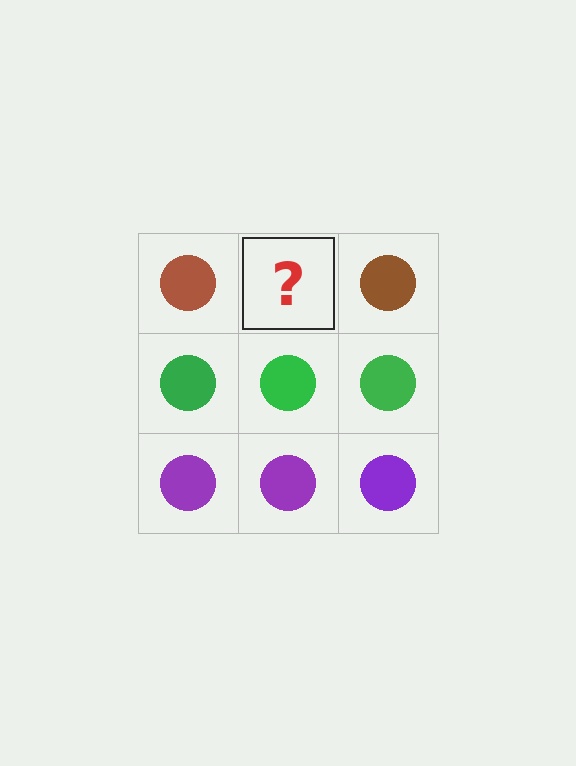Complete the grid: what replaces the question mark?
The question mark should be replaced with a brown circle.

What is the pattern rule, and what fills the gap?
The rule is that each row has a consistent color. The gap should be filled with a brown circle.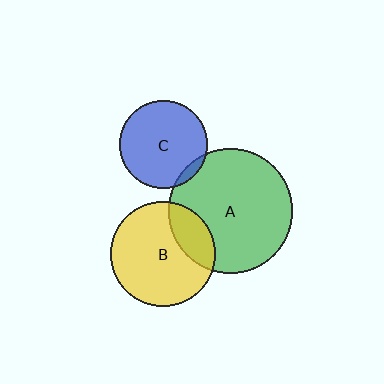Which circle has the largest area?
Circle A (green).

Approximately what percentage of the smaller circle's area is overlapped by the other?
Approximately 25%.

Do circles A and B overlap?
Yes.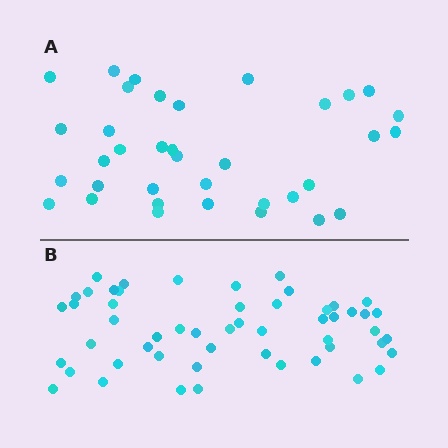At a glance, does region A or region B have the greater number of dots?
Region B (the bottom region) has more dots.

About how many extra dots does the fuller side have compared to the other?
Region B has approximately 15 more dots than region A.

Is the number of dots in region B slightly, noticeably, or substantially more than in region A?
Region B has substantially more. The ratio is roughly 1.5 to 1.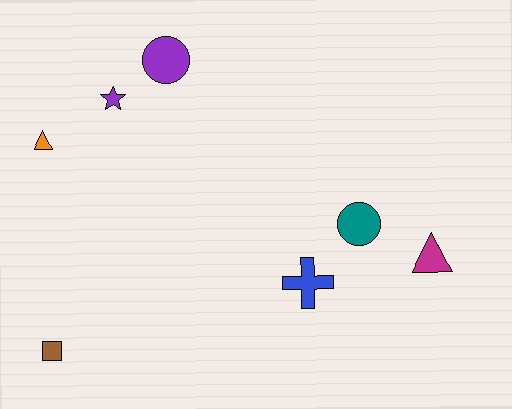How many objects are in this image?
There are 7 objects.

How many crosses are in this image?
There is 1 cross.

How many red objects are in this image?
There are no red objects.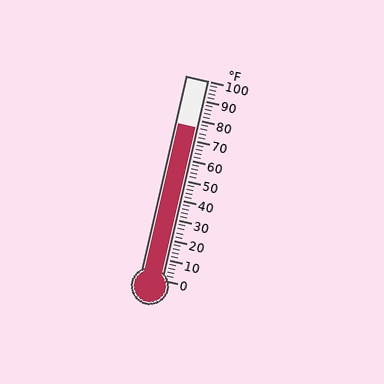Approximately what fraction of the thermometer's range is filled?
The thermometer is filled to approximately 75% of its range.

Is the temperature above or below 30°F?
The temperature is above 30°F.